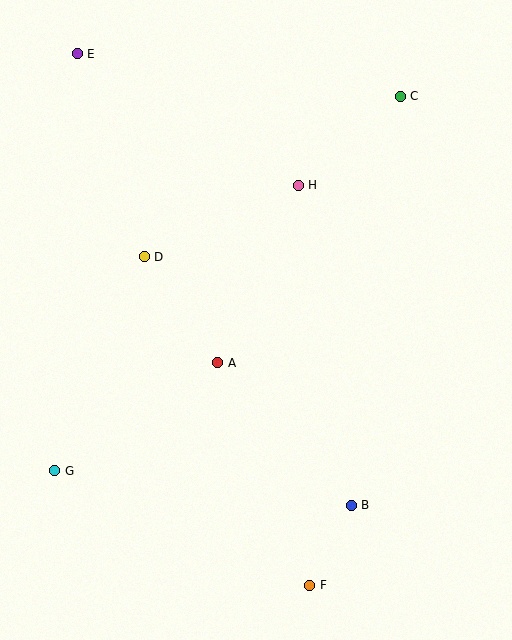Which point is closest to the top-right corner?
Point C is closest to the top-right corner.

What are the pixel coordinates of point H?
Point H is at (298, 185).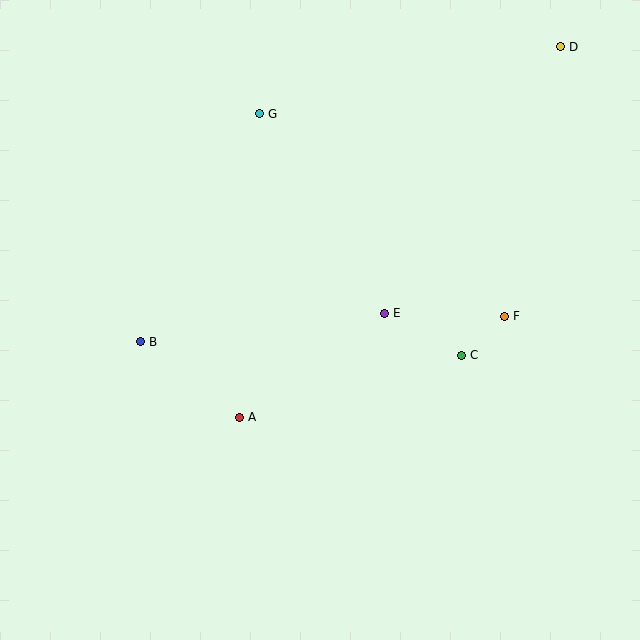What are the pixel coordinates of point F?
Point F is at (504, 316).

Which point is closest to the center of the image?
Point E at (384, 314) is closest to the center.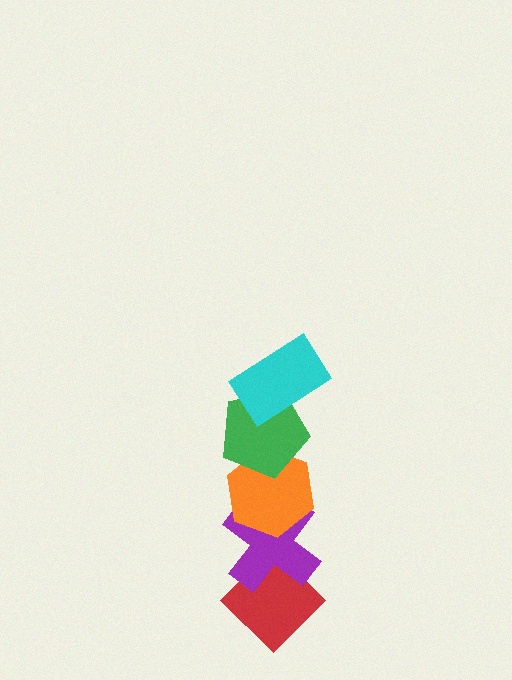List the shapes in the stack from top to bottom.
From top to bottom: the cyan rectangle, the green pentagon, the orange hexagon, the purple cross, the red diamond.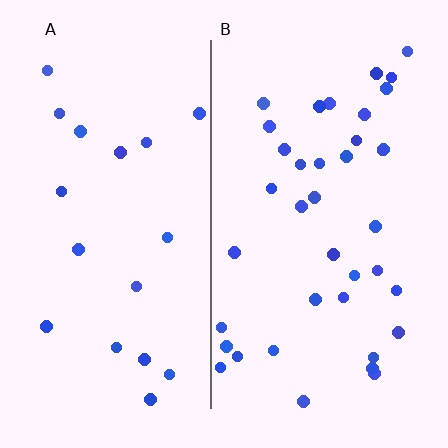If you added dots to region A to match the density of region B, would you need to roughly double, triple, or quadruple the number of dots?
Approximately double.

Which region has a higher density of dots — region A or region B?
B (the right).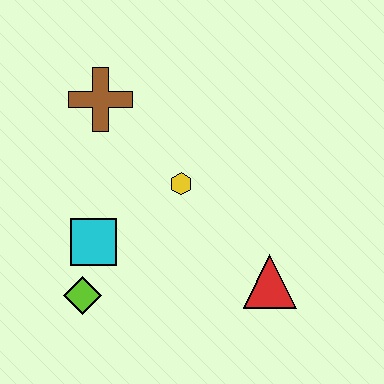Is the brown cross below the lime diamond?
No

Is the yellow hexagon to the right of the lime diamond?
Yes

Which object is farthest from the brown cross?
The red triangle is farthest from the brown cross.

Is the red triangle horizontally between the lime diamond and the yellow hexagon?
No